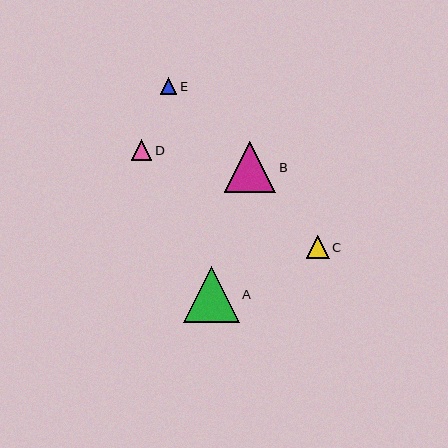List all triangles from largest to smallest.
From largest to smallest: A, B, C, D, E.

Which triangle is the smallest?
Triangle E is the smallest with a size of approximately 16 pixels.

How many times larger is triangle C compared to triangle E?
Triangle C is approximately 1.4 times the size of triangle E.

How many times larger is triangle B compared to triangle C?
Triangle B is approximately 2.3 times the size of triangle C.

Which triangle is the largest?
Triangle A is the largest with a size of approximately 55 pixels.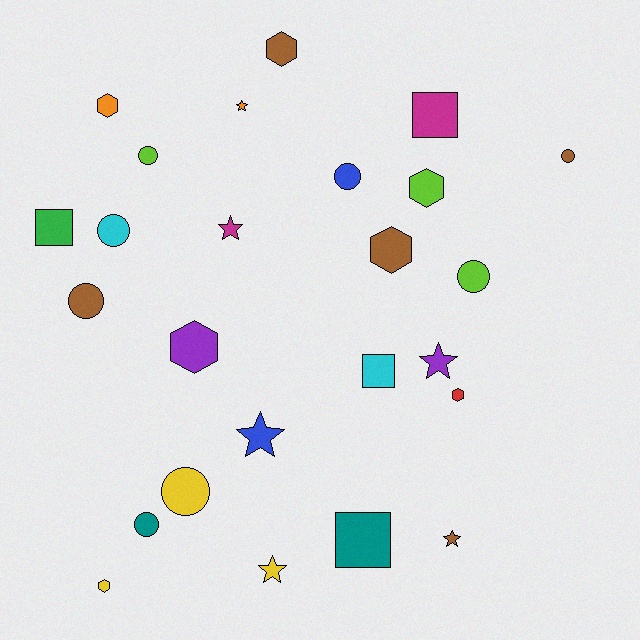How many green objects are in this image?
There is 1 green object.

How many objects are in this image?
There are 25 objects.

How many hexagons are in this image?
There are 7 hexagons.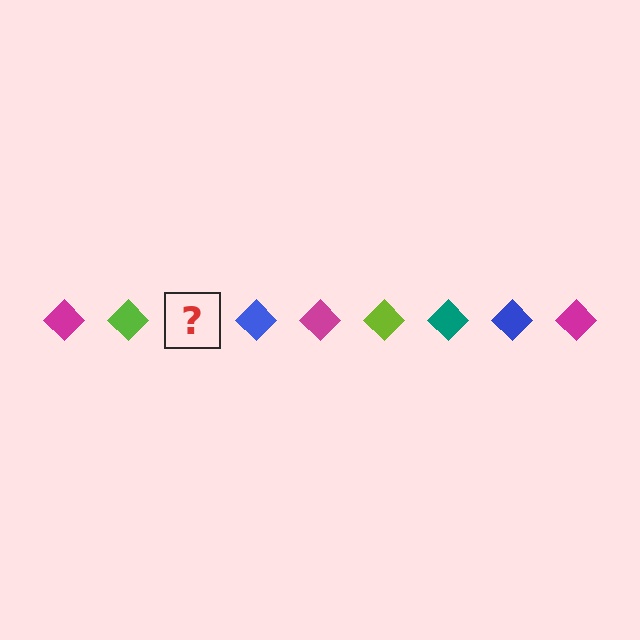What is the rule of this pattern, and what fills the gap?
The rule is that the pattern cycles through magenta, lime, teal, blue diamonds. The gap should be filled with a teal diamond.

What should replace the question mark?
The question mark should be replaced with a teal diamond.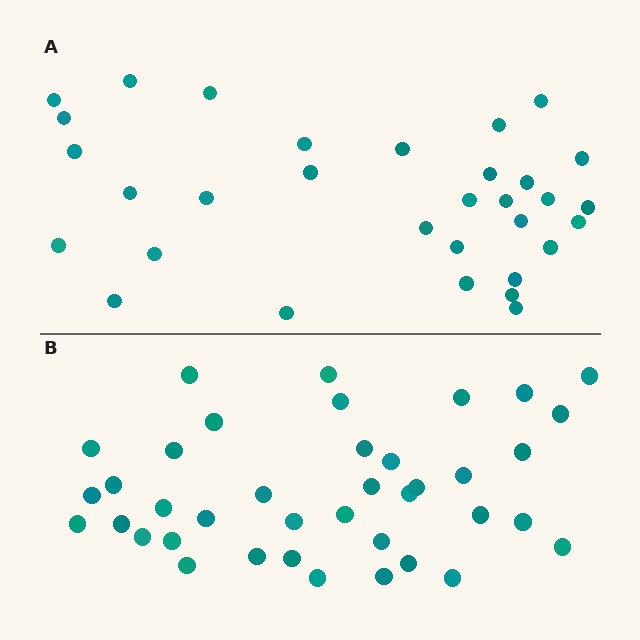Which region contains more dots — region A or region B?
Region B (the bottom region) has more dots.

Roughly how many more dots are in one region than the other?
Region B has roughly 8 or so more dots than region A.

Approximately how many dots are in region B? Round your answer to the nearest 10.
About 40 dots. (The exact count is 39, which rounds to 40.)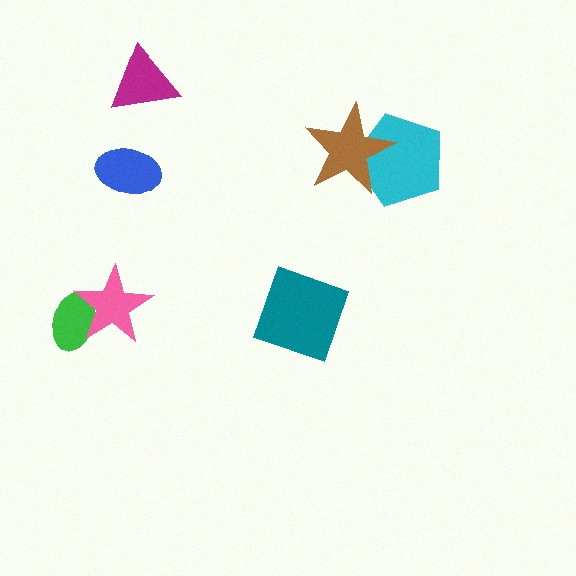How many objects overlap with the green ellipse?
1 object overlaps with the green ellipse.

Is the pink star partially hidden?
No, no other shape covers it.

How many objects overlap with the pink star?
1 object overlaps with the pink star.